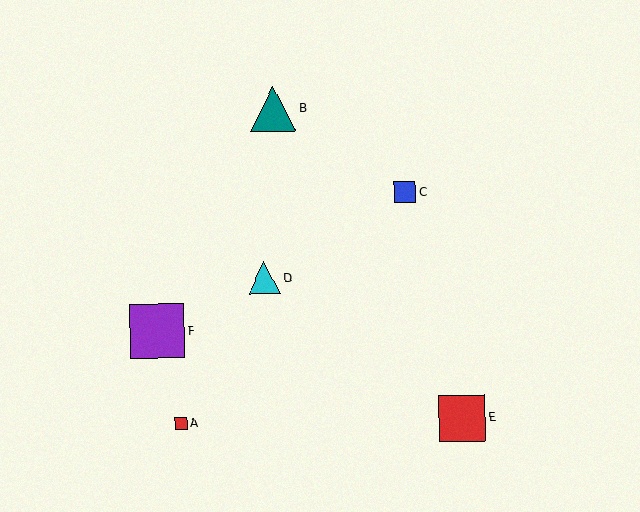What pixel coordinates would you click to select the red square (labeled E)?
Click at (462, 418) to select the red square E.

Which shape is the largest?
The purple square (labeled F) is the largest.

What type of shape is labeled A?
Shape A is a red square.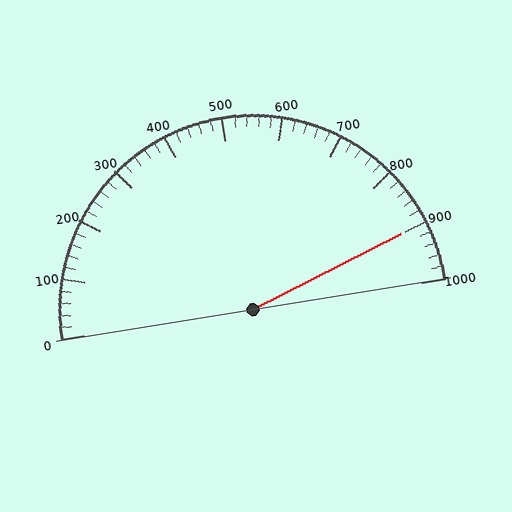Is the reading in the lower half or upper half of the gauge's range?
The reading is in the upper half of the range (0 to 1000).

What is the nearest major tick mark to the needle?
The nearest major tick mark is 900.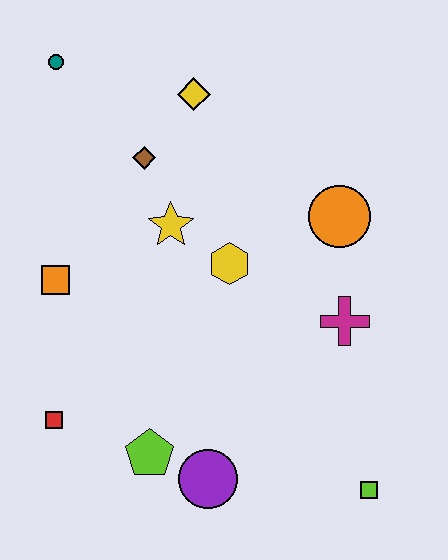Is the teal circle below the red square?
No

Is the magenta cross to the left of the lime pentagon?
No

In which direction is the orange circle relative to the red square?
The orange circle is to the right of the red square.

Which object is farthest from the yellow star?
The lime square is farthest from the yellow star.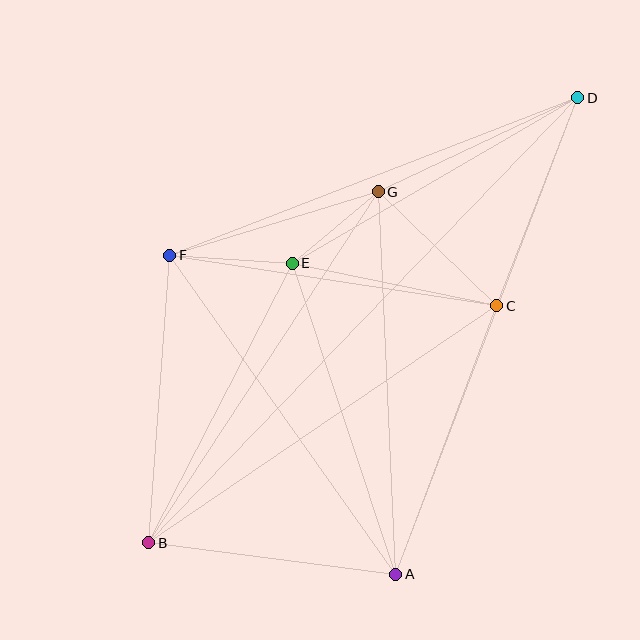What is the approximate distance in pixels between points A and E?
The distance between A and E is approximately 328 pixels.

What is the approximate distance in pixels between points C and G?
The distance between C and G is approximately 164 pixels.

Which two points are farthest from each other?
Points B and D are farthest from each other.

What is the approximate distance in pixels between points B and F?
The distance between B and F is approximately 288 pixels.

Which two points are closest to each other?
Points E and G are closest to each other.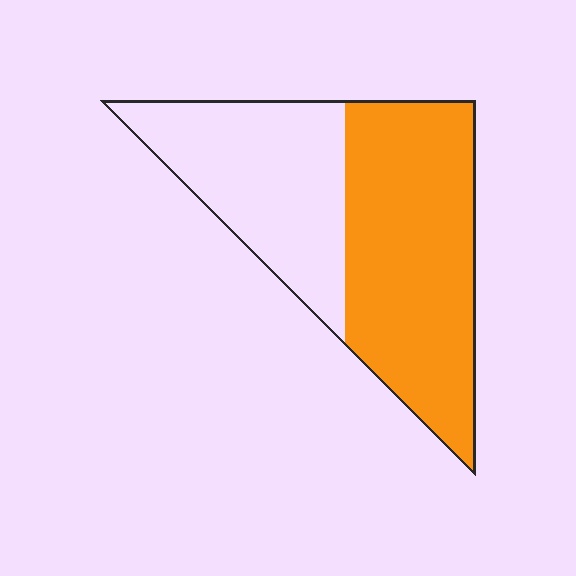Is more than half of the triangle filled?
Yes.